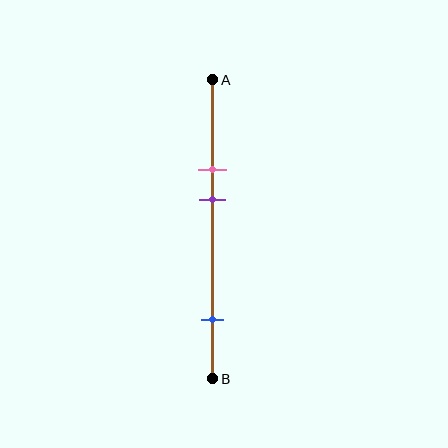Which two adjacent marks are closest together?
The pink and purple marks are the closest adjacent pair.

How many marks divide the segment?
There are 3 marks dividing the segment.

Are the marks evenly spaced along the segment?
No, the marks are not evenly spaced.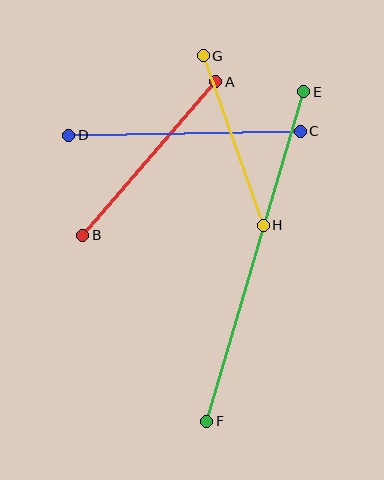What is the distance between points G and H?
The distance is approximately 180 pixels.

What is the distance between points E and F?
The distance is approximately 343 pixels.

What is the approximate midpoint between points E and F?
The midpoint is at approximately (255, 256) pixels.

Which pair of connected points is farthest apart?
Points E and F are farthest apart.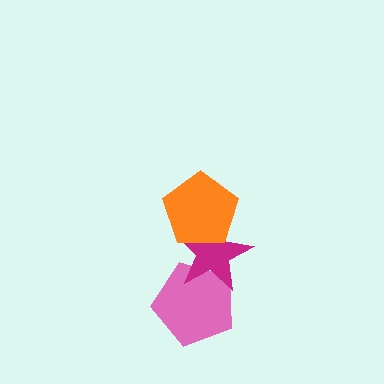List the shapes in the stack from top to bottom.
From top to bottom: the orange pentagon, the magenta star, the pink pentagon.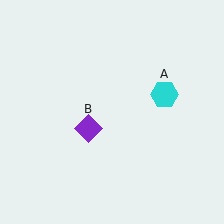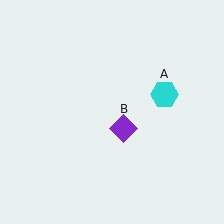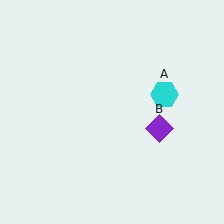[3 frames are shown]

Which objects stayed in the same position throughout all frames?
Cyan hexagon (object A) remained stationary.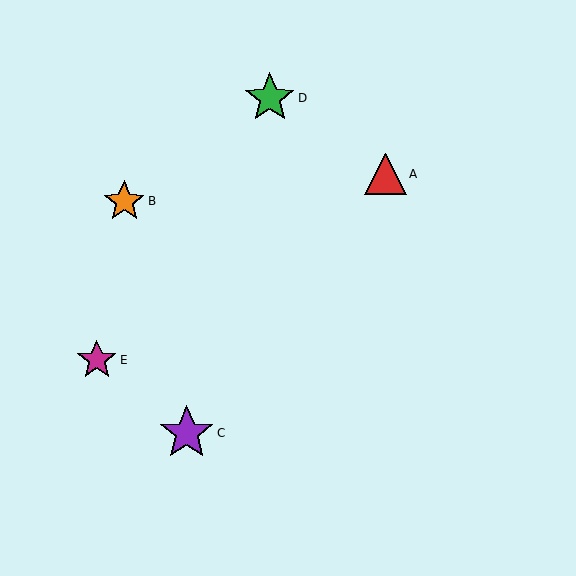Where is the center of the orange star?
The center of the orange star is at (124, 201).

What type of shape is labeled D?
Shape D is a green star.